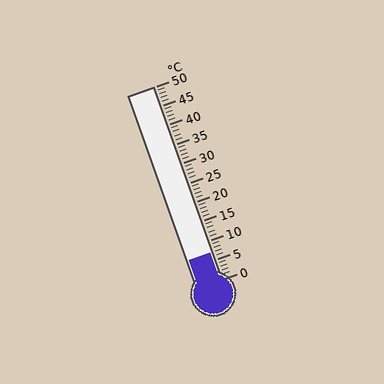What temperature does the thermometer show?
The thermometer shows approximately 7°C.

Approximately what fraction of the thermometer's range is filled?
The thermometer is filled to approximately 15% of its range.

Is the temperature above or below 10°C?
The temperature is below 10°C.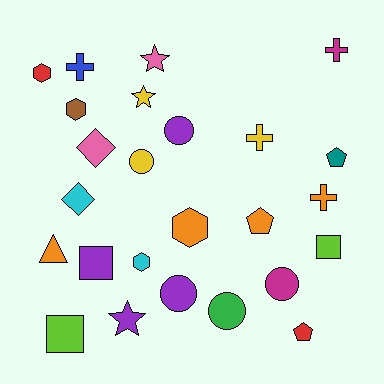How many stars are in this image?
There are 3 stars.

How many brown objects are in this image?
There is 1 brown object.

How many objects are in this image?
There are 25 objects.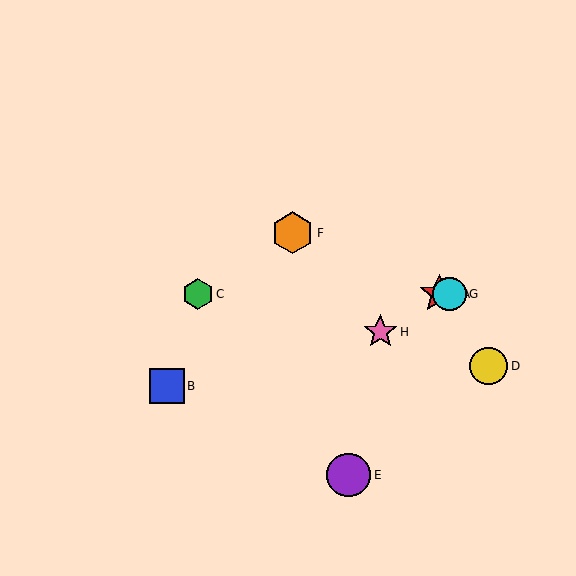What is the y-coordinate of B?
Object B is at y≈386.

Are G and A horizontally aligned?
Yes, both are at y≈294.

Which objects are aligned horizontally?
Objects A, C, G are aligned horizontally.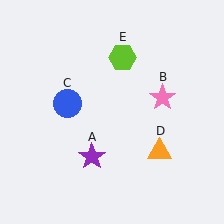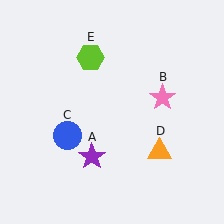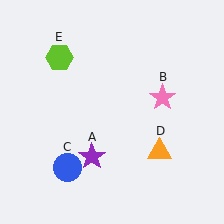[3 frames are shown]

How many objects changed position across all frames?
2 objects changed position: blue circle (object C), lime hexagon (object E).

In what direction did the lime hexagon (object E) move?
The lime hexagon (object E) moved left.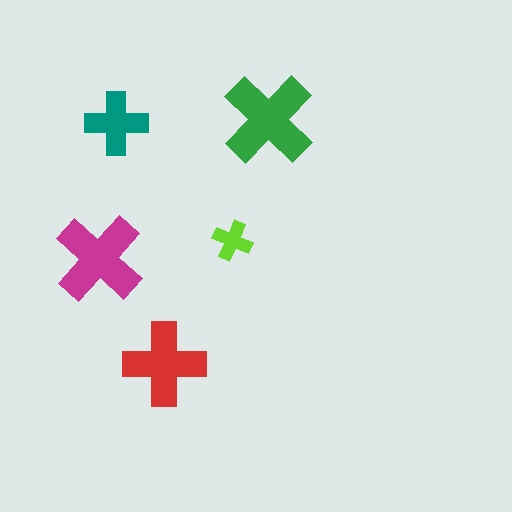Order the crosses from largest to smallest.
the green one, the magenta one, the red one, the teal one, the lime one.